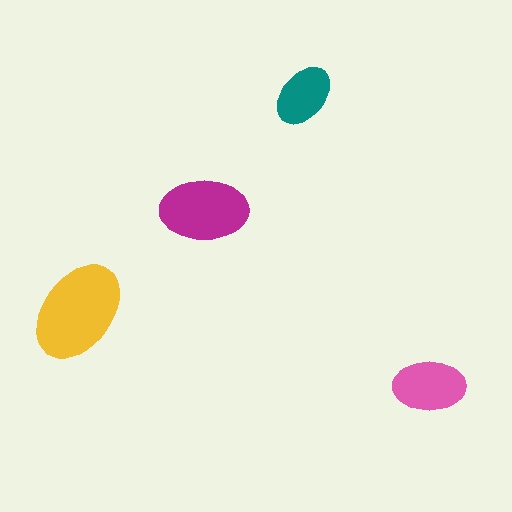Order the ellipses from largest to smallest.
the yellow one, the magenta one, the pink one, the teal one.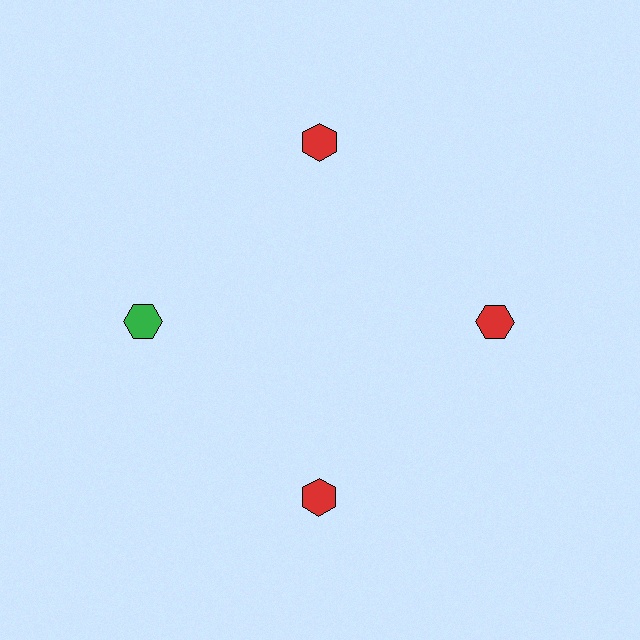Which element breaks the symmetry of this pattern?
The green hexagon at roughly the 9 o'clock position breaks the symmetry. All other shapes are red hexagons.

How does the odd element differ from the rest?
It has a different color: green instead of red.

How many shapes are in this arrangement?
There are 4 shapes arranged in a ring pattern.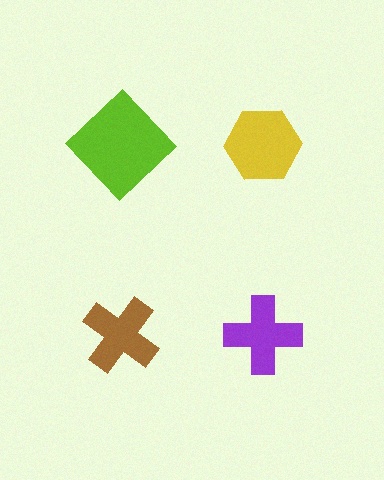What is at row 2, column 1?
A brown cross.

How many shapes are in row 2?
2 shapes.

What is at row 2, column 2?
A purple cross.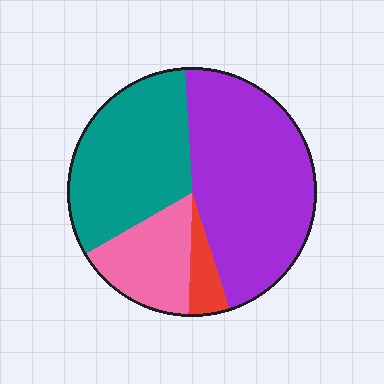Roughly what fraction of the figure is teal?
Teal takes up between a sixth and a third of the figure.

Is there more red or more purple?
Purple.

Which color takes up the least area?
Red, at roughly 5%.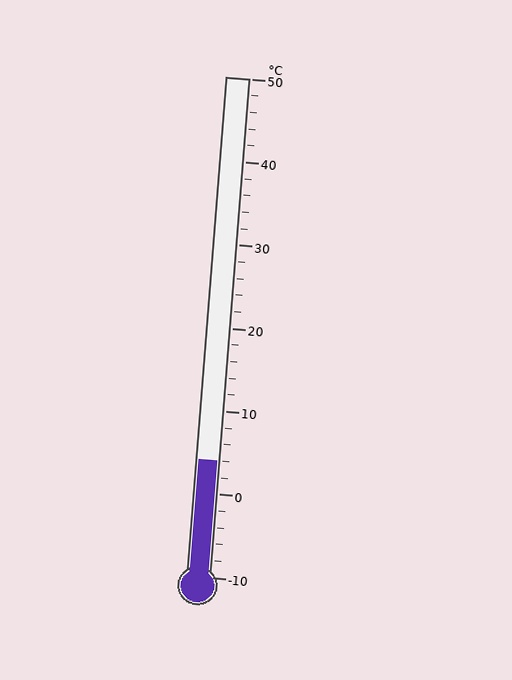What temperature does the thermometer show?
The thermometer shows approximately 4°C.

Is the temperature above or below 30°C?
The temperature is below 30°C.